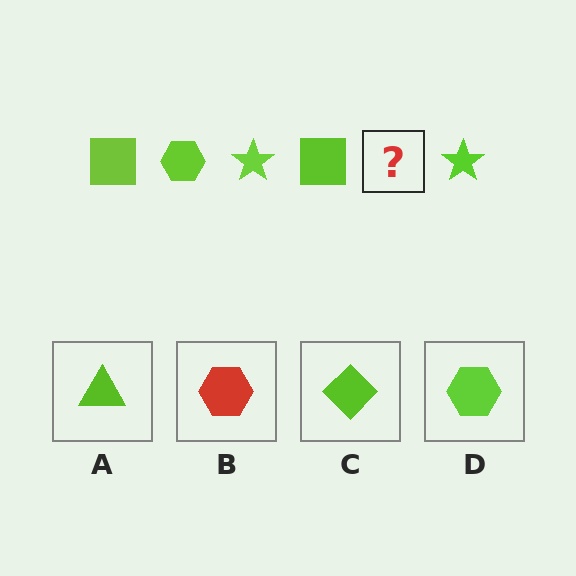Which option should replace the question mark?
Option D.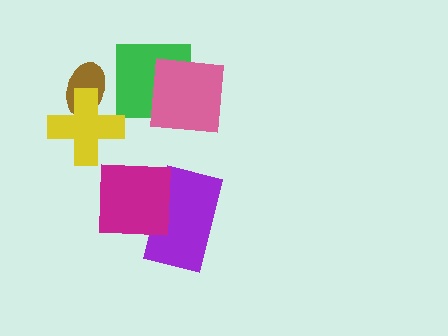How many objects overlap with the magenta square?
1 object overlaps with the magenta square.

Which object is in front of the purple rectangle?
The magenta square is in front of the purple rectangle.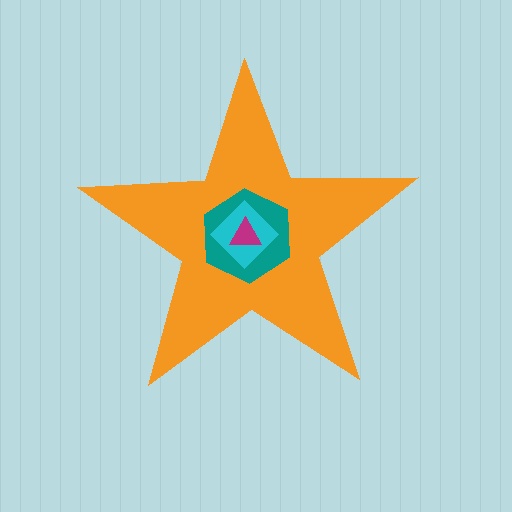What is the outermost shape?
The orange star.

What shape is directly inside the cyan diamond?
The magenta triangle.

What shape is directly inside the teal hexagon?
The cyan diamond.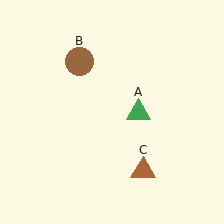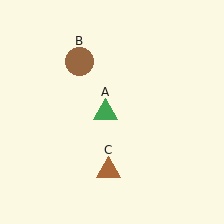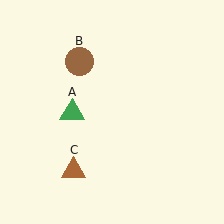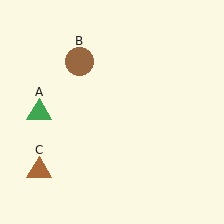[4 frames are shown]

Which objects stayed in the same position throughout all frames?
Brown circle (object B) remained stationary.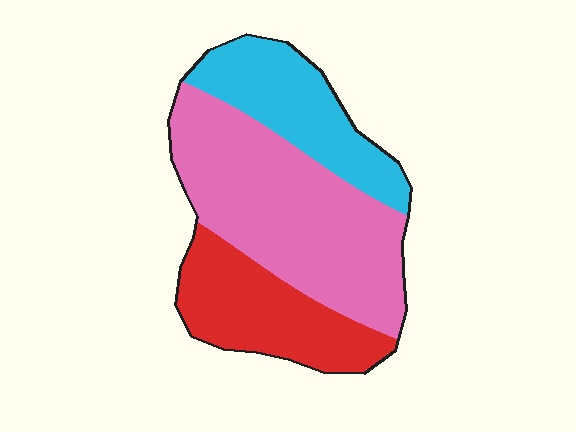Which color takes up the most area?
Pink, at roughly 50%.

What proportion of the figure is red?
Red takes up about one quarter (1/4) of the figure.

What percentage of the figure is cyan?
Cyan takes up between a sixth and a third of the figure.